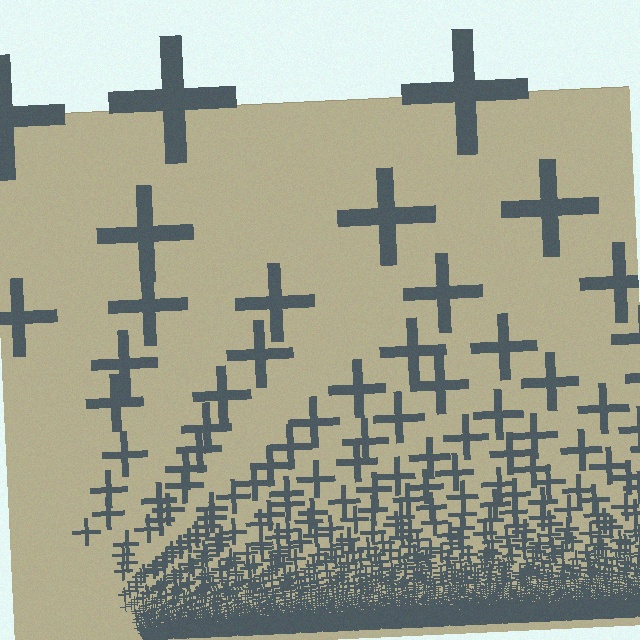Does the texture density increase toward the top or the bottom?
Density increases toward the bottom.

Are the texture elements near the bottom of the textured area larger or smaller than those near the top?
Smaller. The gradient is inverted — elements near the bottom are smaller and denser.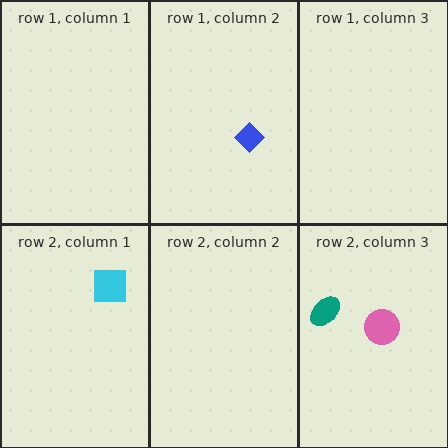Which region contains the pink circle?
The row 2, column 3 region.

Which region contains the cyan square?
The row 2, column 1 region.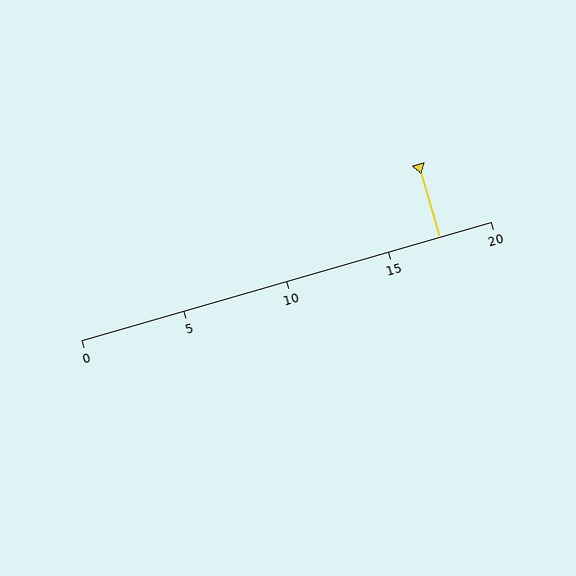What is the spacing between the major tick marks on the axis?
The major ticks are spaced 5 apart.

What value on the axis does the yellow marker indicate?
The marker indicates approximately 17.5.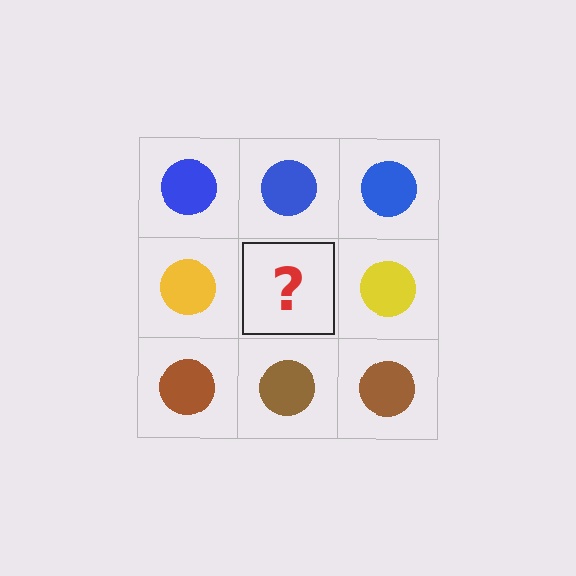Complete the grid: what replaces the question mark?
The question mark should be replaced with a yellow circle.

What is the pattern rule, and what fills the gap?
The rule is that each row has a consistent color. The gap should be filled with a yellow circle.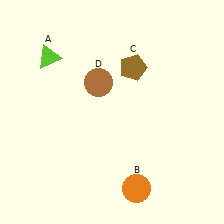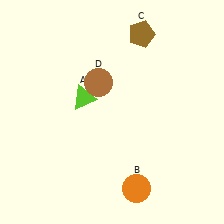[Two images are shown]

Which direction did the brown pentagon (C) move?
The brown pentagon (C) moved up.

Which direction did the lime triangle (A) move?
The lime triangle (A) moved down.